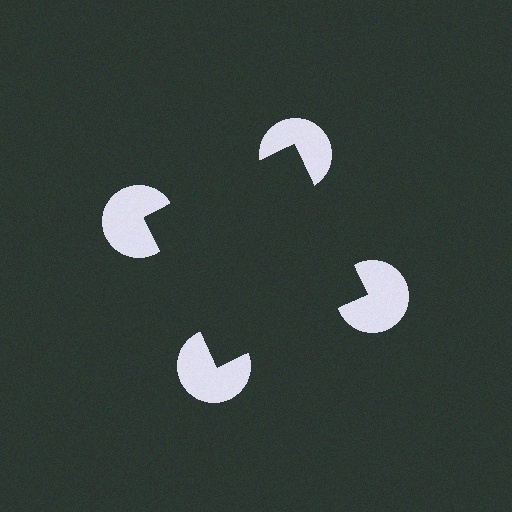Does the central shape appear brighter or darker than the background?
It typically appears slightly darker than the background, even though no actual brightness change is drawn.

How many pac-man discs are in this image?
There are 4 — one at each vertex of the illusory square.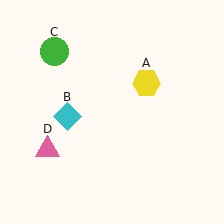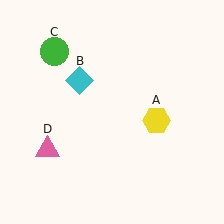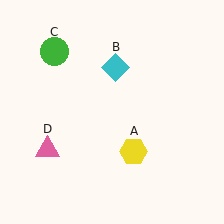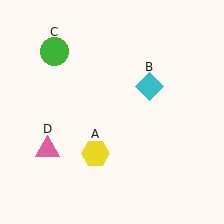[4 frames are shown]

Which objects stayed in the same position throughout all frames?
Green circle (object C) and pink triangle (object D) remained stationary.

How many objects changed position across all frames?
2 objects changed position: yellow hexagon (object A), cyan diamond (object B).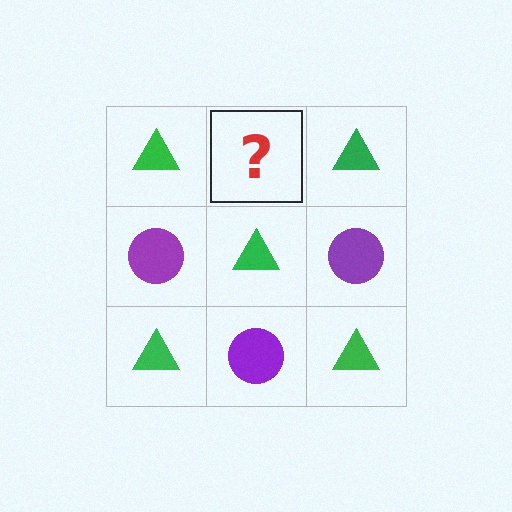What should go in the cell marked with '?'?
The missing cell should contain a purple circle.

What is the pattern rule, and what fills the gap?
The rule is that it alternates green triangle and purple circle in a checkerboard pattern. The gap should be filled with a purple circle.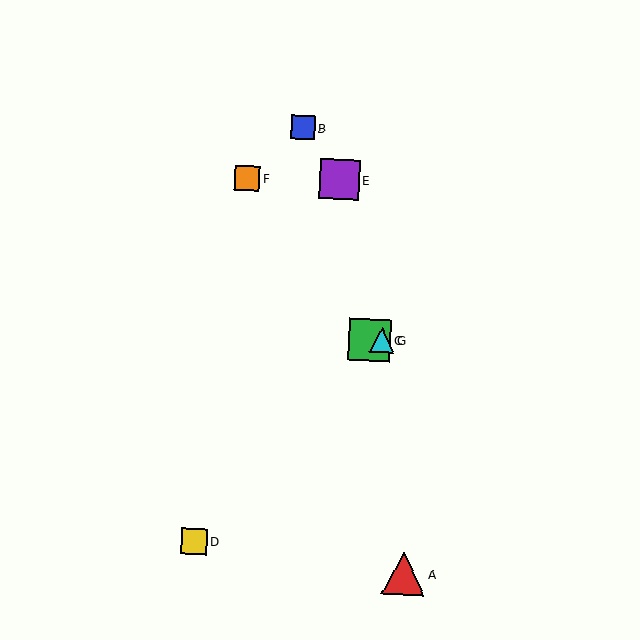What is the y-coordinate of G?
Object G is at y≈340.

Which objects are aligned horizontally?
Objects C, G are aligned horizontally.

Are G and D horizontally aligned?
No, G is at y≈340 and D is at y≈541.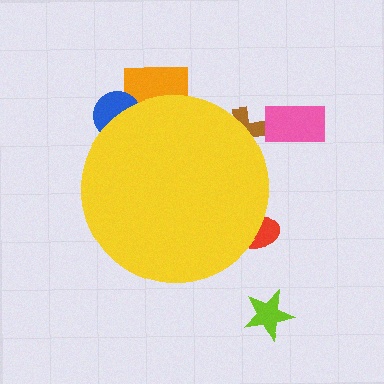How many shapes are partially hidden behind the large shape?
4 shapes are partially hidden.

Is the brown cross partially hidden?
Yes, the brown cross is partially hidden behind the yellow circle.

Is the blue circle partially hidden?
Yes, the blue circle is partially hidden behind the yellow circle.